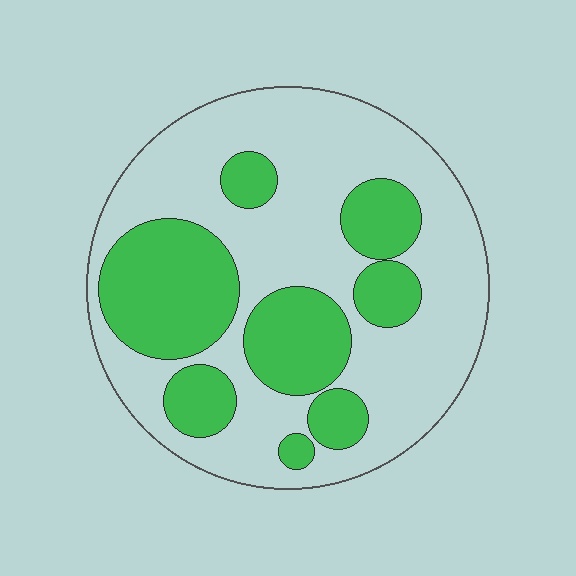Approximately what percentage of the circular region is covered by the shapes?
Approximately 35%.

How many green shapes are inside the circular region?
8.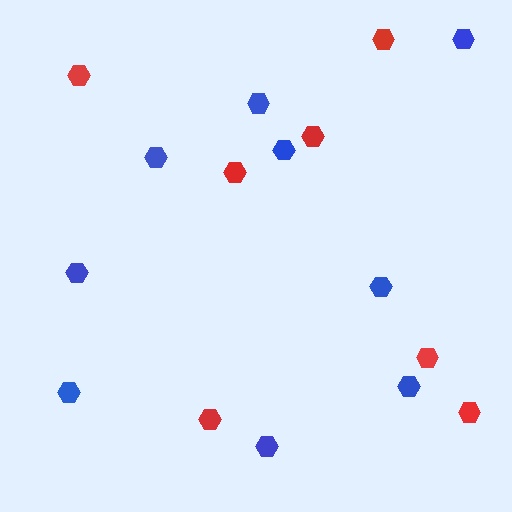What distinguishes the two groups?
There are 2 groups: one group of blue hexagons (9) and one group of red hexagons (7).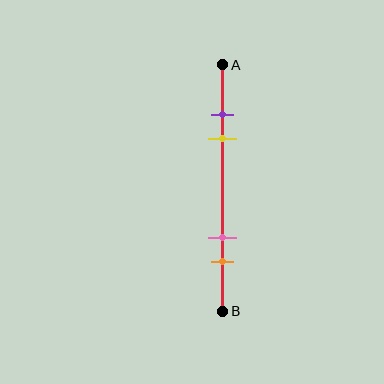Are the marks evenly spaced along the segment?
No, the marks are not evenly spaced.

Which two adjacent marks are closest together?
The purple and yellow marks are the closest adjacent pair.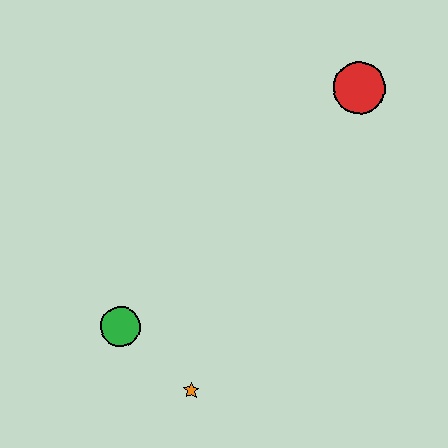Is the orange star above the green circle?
No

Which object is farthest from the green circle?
The red circle is farthest from the green circle.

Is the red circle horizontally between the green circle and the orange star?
No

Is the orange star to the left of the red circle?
Yes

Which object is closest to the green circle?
The orange star is closest to the green circle.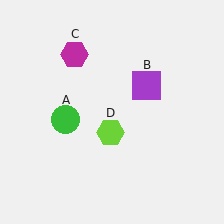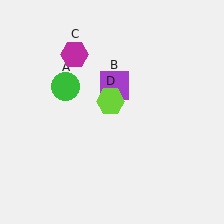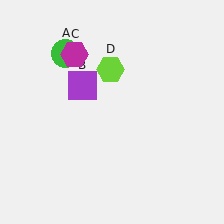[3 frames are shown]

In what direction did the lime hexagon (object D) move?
The lime hexagon (object D) moved up.